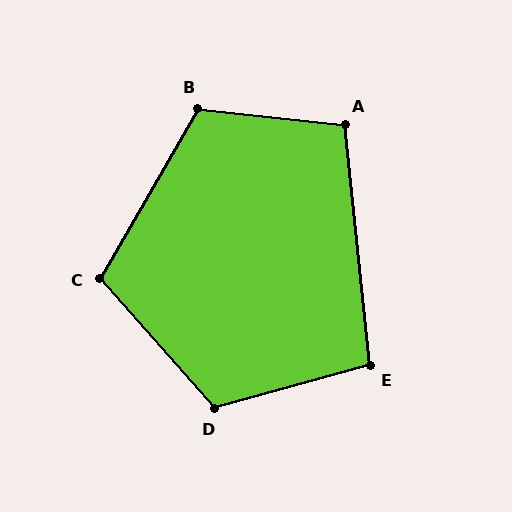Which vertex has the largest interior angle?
D, at approximately 116 degrees.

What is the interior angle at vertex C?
Approximately 109 degrees (obtuse).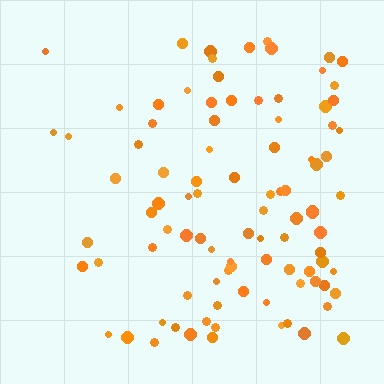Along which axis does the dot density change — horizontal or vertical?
Horizontal.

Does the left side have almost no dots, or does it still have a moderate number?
Still a moderate number, just noticeably fewer than the right.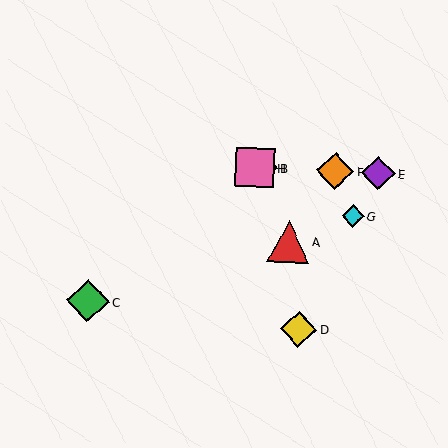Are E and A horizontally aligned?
No, E is at y≈173 and A is at y≈242.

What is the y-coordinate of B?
Object B is at y≈168.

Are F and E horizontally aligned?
Yes, both are at y≈171.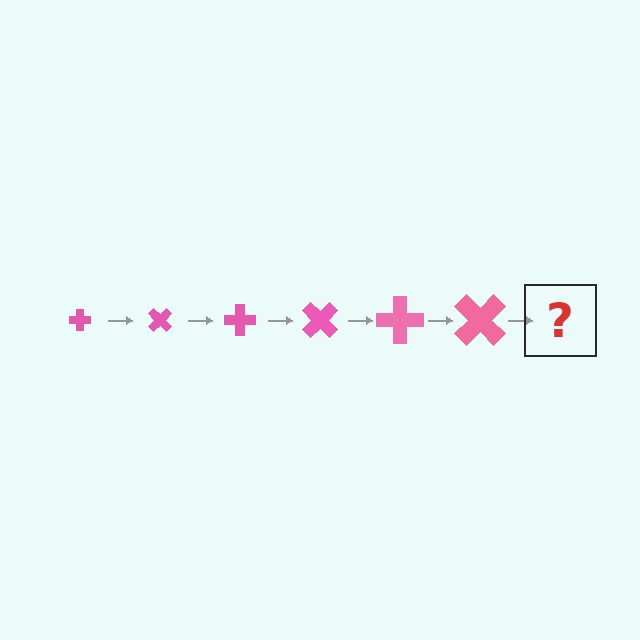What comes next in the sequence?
The next element should be a cross, larger than the previous one and rotated 270 degrees from the start.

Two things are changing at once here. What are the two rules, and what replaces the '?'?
The two rules are that the cross grows larger each step and it rotates 45 degrees each step. The '?' should be a cross, larger than the previous one and rotated 270 degrees from the start.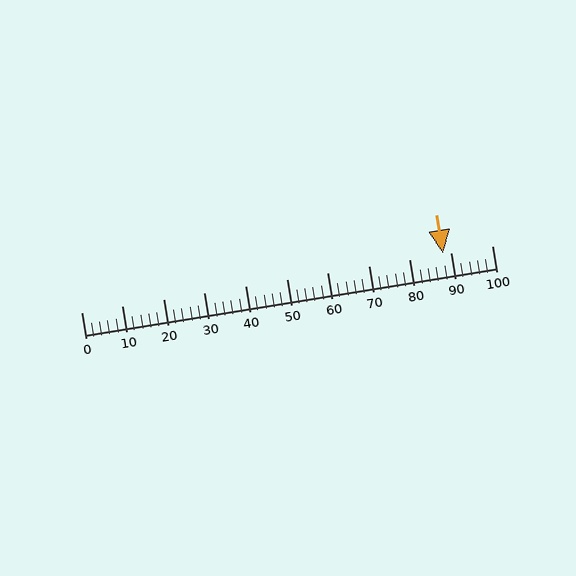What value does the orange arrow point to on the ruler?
The orange arrow points to approximately 88.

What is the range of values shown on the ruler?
The ruler shows values from 0 to 100.